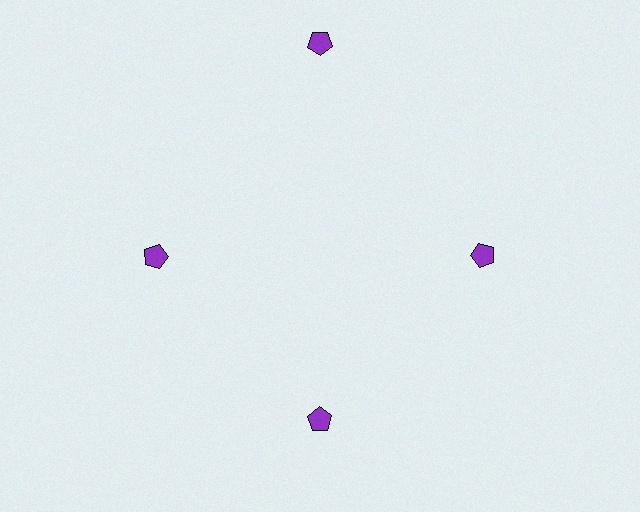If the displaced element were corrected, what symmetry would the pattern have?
It would have 4-fold rotational symmetry — the pattern would map onto itself every 90 degrees.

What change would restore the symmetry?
The symmetry would be restored by moving it inward, back onto the ring so that all 4 pentagons sit at equal angles and equal distance from the center.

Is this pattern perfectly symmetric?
No. The 4 purple pentagons are arranged in a ring, but one element near the 12 o'clock position is pushed outward from the center, breaking the 4-fold rotational symmetry.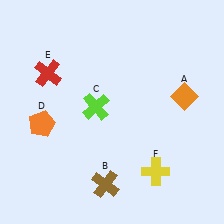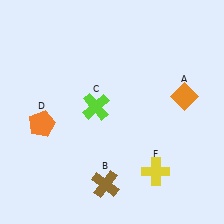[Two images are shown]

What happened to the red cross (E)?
The red cross (E) was removed in Image 2. It was in the top-left area of Image 1.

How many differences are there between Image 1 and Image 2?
There is 1 difference between the two images.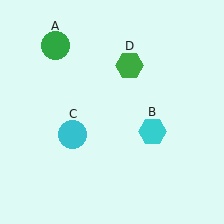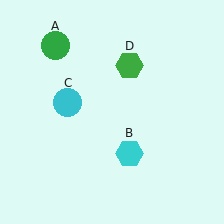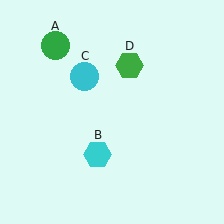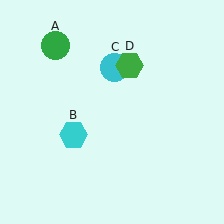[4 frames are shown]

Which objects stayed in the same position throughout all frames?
Green circle (object A) and green hexagon (object D) remained stationary.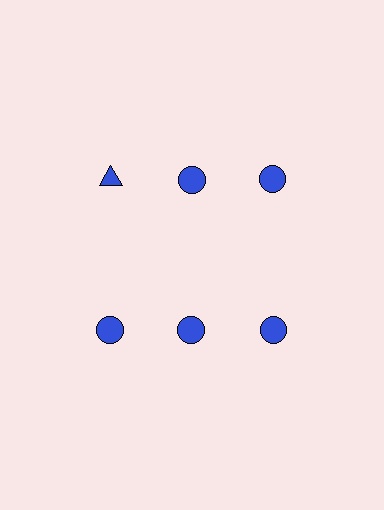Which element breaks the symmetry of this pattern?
The blue triangle in the top row, leftmost column breaks the symmetry. All other shapes are blue circles.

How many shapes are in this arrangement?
There are 6 shapes arranged in a grid pattern.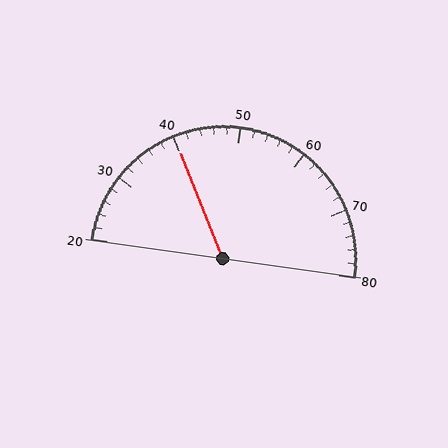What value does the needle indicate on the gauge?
The needle indicates approximately 40.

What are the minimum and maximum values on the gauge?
The gauge ranges from 20 to 80.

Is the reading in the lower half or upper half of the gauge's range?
The reading is in the lower half of the range (20 to 80).